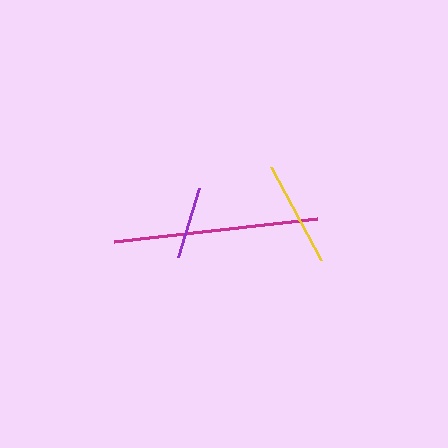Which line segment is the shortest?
The purple line is the shortest at approximately 72 pixels.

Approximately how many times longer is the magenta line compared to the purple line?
The magenta line is approximately 2.8 times the length of the purple line.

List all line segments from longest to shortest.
From longest to shortest: magenta, yellow, purple.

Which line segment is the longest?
The magenta line is the longest at approximately 204 pixels.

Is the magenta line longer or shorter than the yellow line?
The magenta line is longer than the yellow line.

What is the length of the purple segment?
The purple segment is approximately 72 pixels long.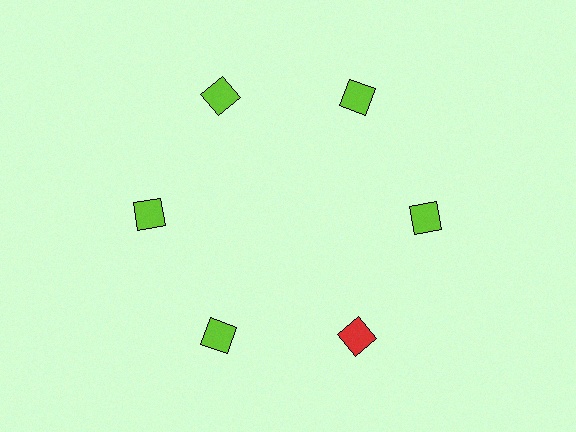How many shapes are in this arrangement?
There are 6 shapes arranged in a ring pattern.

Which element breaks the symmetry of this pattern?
The red diamond at roughly the 5 o'clock position breaks the symmetry. All other shapes are lime diamonds.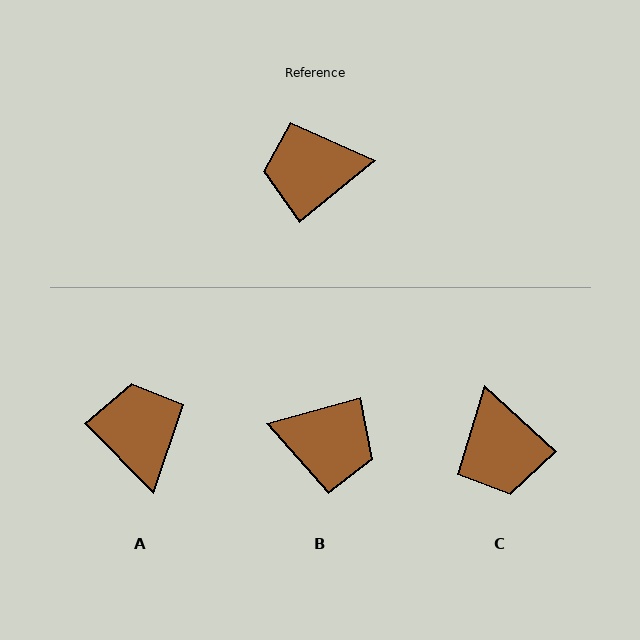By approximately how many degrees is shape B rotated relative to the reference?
Approximately 157 degrees counter-clockwise.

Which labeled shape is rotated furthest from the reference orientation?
B, about 157 degrees away.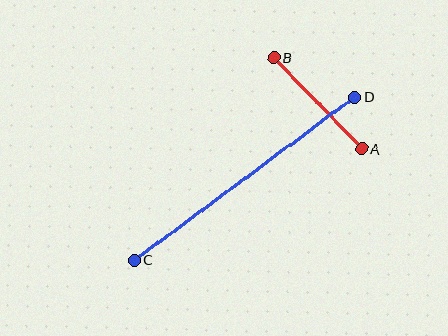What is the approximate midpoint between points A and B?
The midpoint is at approximately (318, 103) pixels.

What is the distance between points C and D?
The distance is approximately 274 pixels.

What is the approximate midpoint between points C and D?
The midpoint is at approximately (244, 179) pixels.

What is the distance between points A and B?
The distance is approximately 127 pixels.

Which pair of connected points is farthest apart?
Points C and D are farthest apart.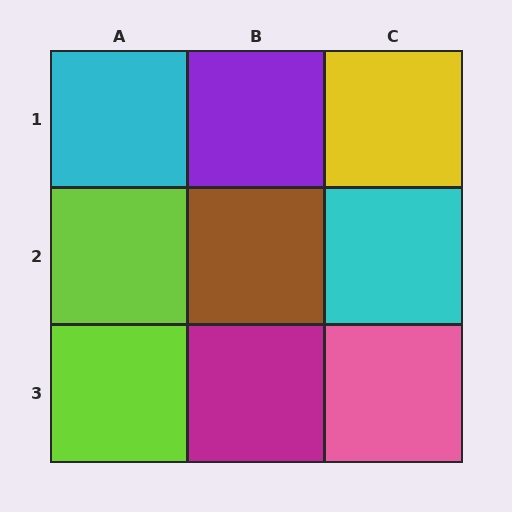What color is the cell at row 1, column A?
Cyan.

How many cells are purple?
1 cell is purple.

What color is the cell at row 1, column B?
Purple.